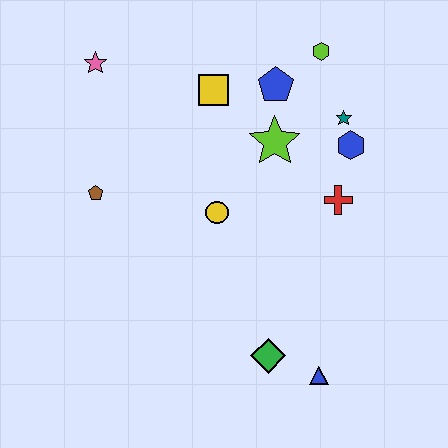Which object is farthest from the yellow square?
The blue triangle is farthest from the yellow square.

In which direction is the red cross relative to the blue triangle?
The red cross is above the blue triangle.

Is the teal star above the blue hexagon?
Yes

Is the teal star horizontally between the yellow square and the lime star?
No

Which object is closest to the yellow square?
The blue pentagon is closest to the yellow square.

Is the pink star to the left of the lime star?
Yes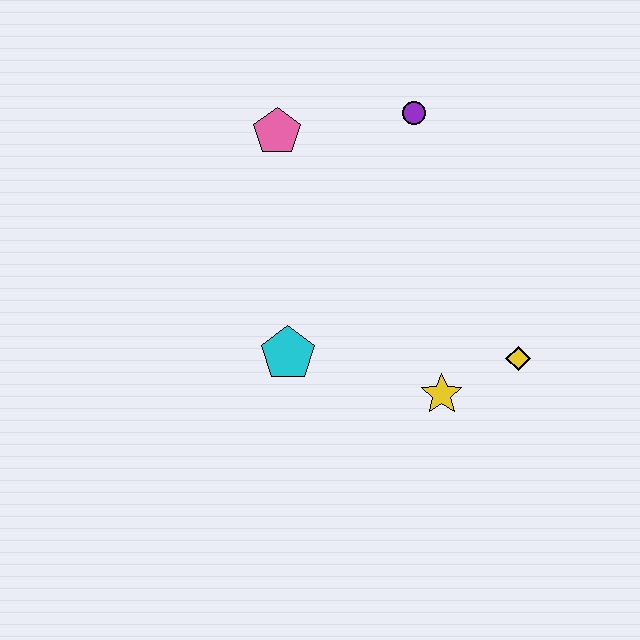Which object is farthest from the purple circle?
The yellow star is farthest from the purple circle.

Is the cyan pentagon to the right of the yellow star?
No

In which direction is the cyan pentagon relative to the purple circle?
The cyan pentagon is below the purple circle.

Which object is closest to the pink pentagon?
The purple circle is closest to the pink pentagon.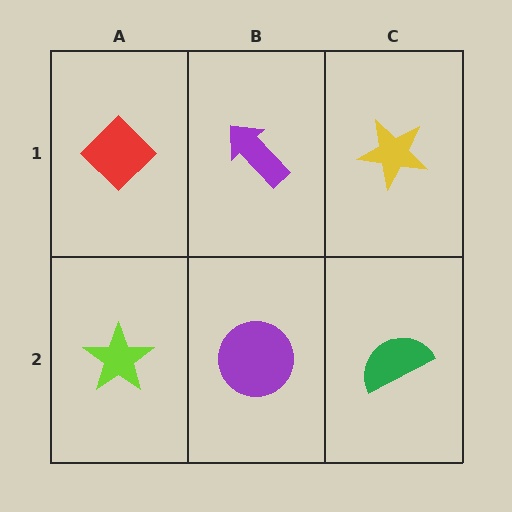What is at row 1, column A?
A red diamond.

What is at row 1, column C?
A yellow star.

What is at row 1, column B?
A purple arrow.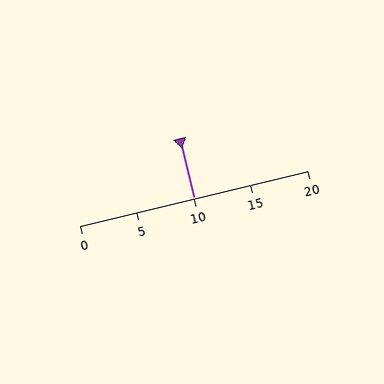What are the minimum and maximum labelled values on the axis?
The axis runs from 0 to 20.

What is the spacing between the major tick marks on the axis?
The major ticks are spaced 5 apart.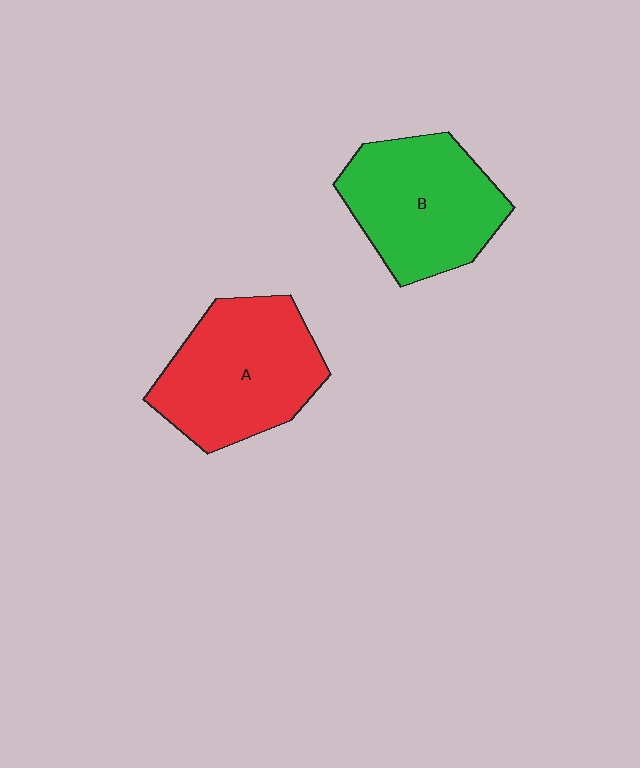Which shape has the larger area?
Shape A (red).